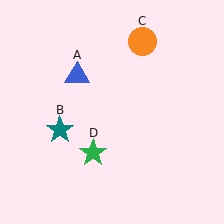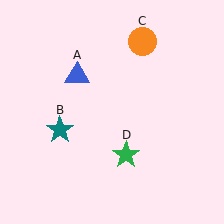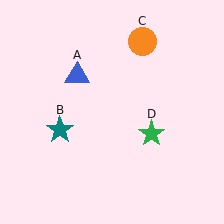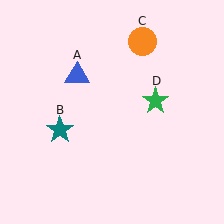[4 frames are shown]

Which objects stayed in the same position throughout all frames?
Blue triangle (object A) and teal star (object B) and orange circle (object C) remained stationary.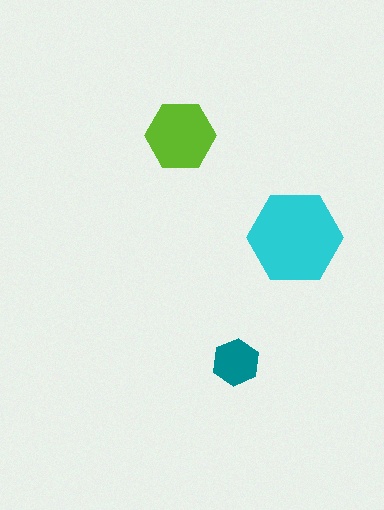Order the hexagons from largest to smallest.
the cyan one, the lime one, the teal one.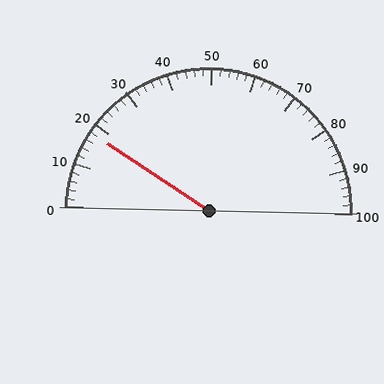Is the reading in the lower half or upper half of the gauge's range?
The reading is in the lower half of the range (0 to 100).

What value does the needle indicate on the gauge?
The needle indicates approximately 18.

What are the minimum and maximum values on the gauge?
The gauge ranges from 0 to 100.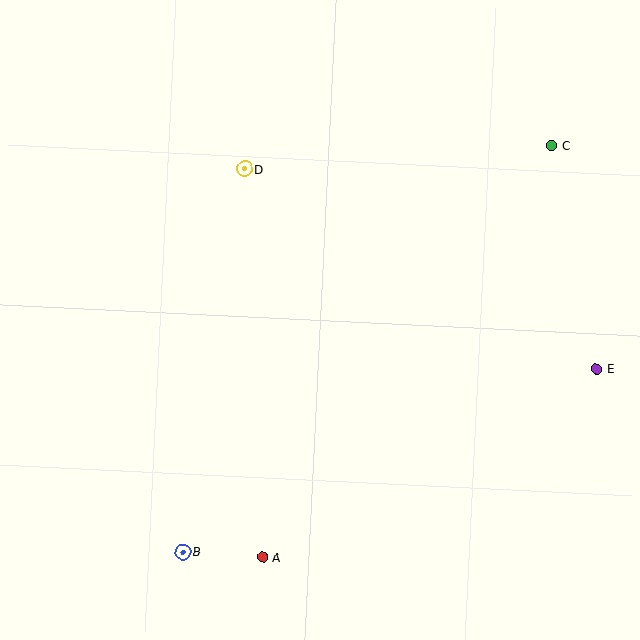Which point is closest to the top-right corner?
Point C is closest to the top-right corner.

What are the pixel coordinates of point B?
Point B is at (183, 552).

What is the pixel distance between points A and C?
The distance between A and C is 503 pixels.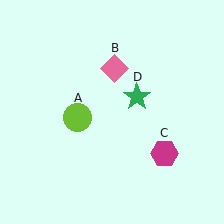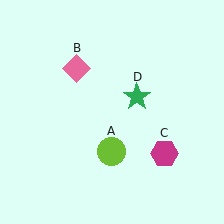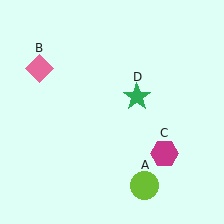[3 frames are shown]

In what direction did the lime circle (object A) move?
The lime circle (object A) moved down and to the right.